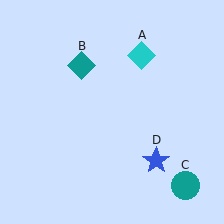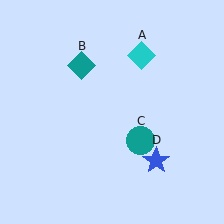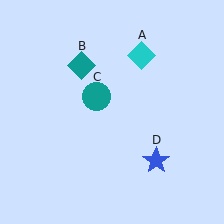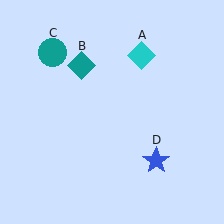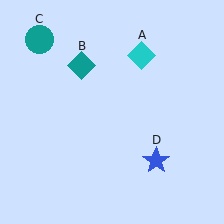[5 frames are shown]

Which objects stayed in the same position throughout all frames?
Cyan diamond (object A) and teal diamond (object B) and blue star (object D) remained stationary.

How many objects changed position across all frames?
1 object changed position: teal circle (object C).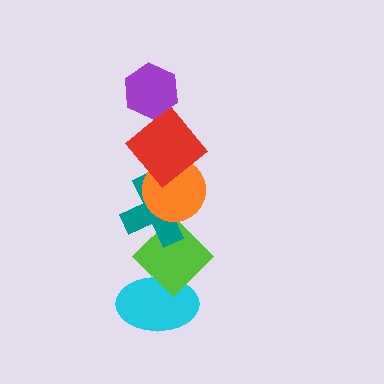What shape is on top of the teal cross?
The orange circle is on top of the teal cross.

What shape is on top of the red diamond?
The purple hexagon is on top of the red diamond.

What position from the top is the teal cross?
The teal cross is 4th from the top.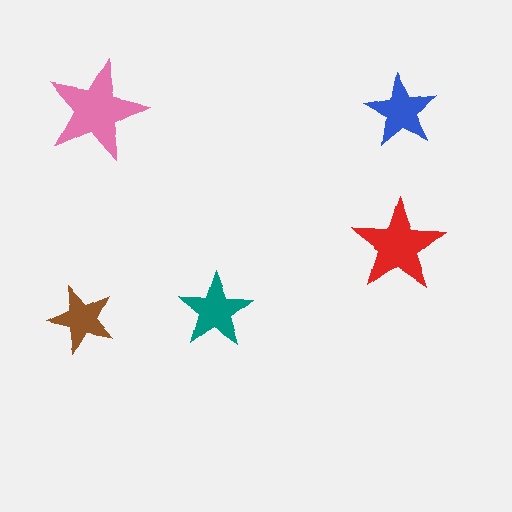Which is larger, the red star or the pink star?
The pink one.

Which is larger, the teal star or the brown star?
The teal one.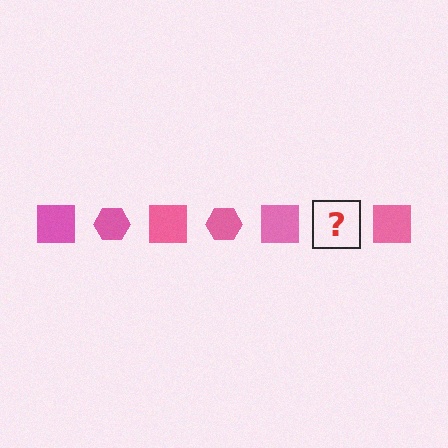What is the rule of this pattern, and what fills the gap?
The rule is that the pattern cycles through square, hexagon shapes in pink. The gap should be filled with a pink hexagon.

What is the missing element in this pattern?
The missing element is a pink hexagon.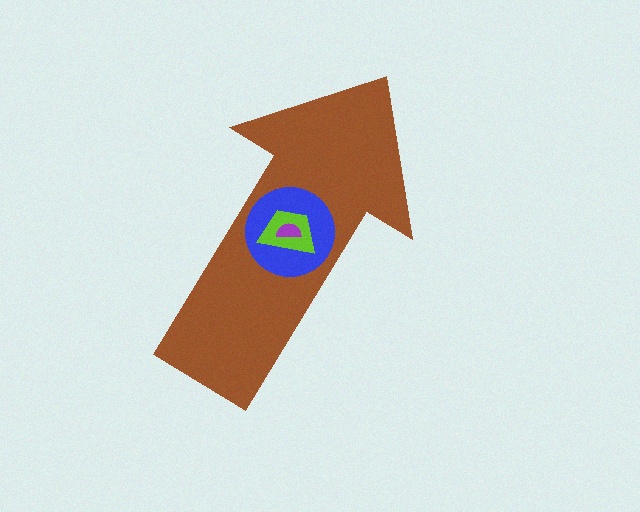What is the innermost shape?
The purple semicircle.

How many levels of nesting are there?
4.